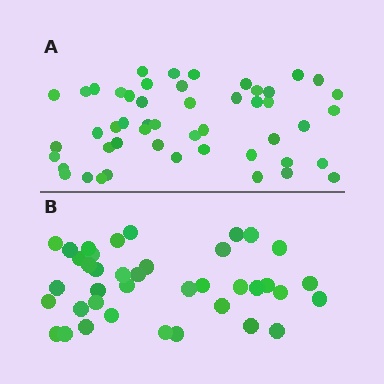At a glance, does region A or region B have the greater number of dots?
Region A (the top region) has more dots.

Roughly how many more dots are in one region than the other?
Region A has roughly 12 or so more dots than region B.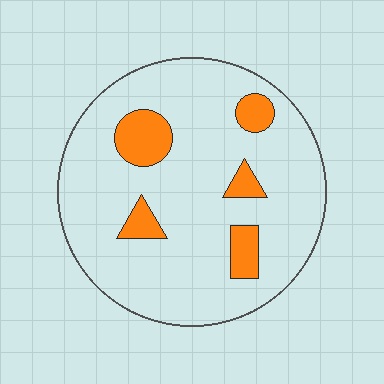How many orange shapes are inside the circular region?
5.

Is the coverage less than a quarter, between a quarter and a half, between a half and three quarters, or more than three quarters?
Less than a quarter.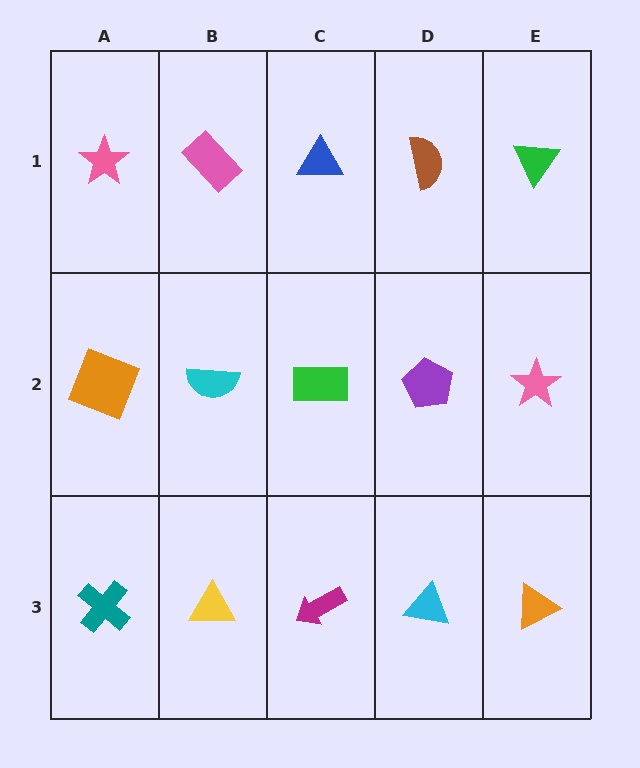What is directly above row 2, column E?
A green triangle.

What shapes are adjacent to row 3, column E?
A pink star (row 2, column E), a cyan triangle (row 3, column D).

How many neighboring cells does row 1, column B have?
3.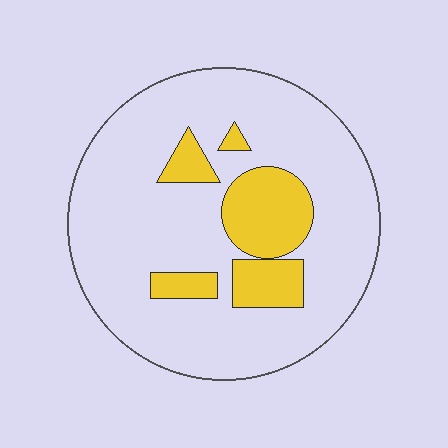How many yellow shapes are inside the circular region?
5.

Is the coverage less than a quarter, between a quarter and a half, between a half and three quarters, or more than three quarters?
Less than a quarter.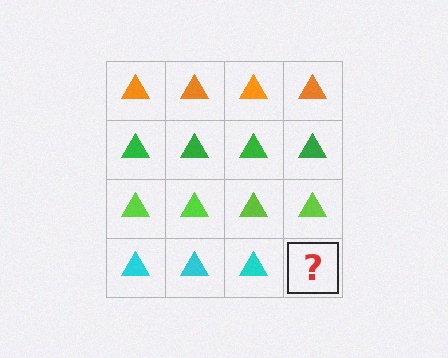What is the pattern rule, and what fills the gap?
The rule is that each row has a consistent color. The gap should be filled with a cyan triangle.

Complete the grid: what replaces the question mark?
The question mark should be replaced with a cyan triangle.